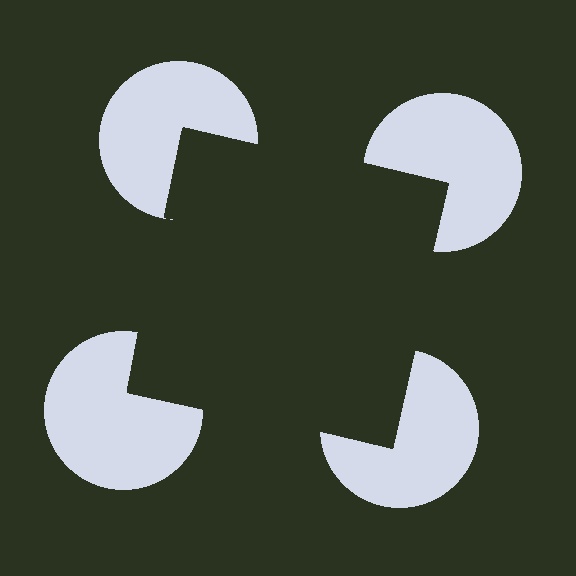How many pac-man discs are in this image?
There are 4 — one at each vertex of the illusory square.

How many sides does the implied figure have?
4 sides.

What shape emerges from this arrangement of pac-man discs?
An illusory square — its edges are inferred from the aligned wedge cuts in the pac-man discs, not physically drawn.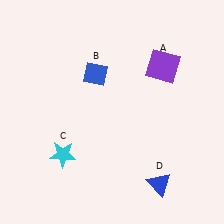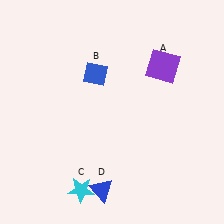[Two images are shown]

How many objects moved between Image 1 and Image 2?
2 objects moved between the two images.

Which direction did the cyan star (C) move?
The cyan star (C) moved down.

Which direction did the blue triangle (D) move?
The blue triangle (D) moved left.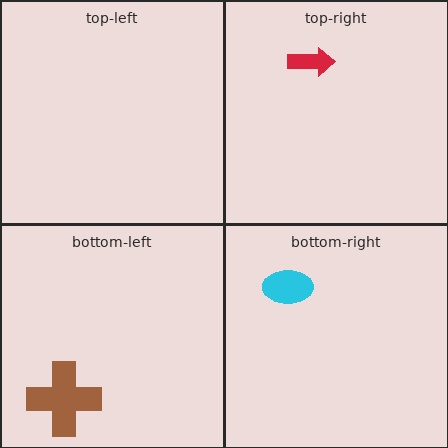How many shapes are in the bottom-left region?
1.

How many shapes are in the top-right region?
1.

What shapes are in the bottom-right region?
The cyan ellipse.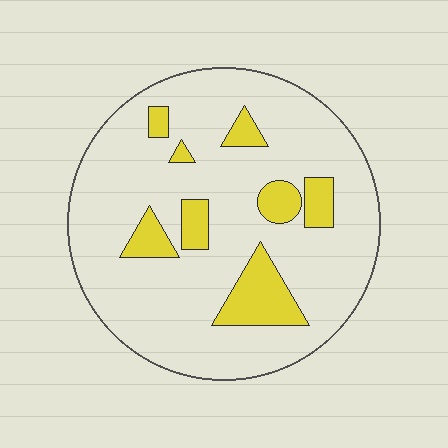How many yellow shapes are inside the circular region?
8.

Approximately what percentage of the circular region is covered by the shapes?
Approximately 15%.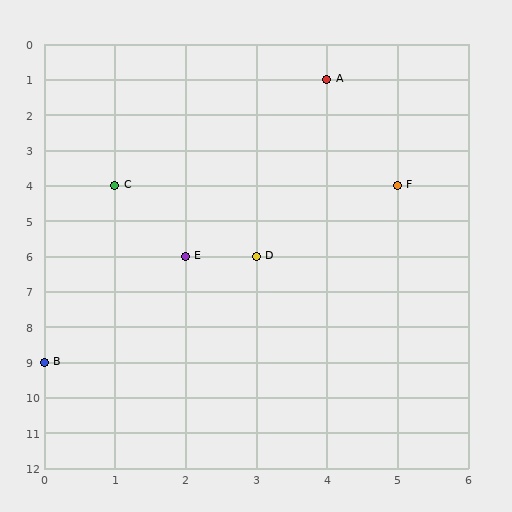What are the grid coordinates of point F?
Point F is at grid coordinates (5, 4).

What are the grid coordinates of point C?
Point C is at grid coordinates (1, 4).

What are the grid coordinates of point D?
Point D is at grid coordinates (3, 6).